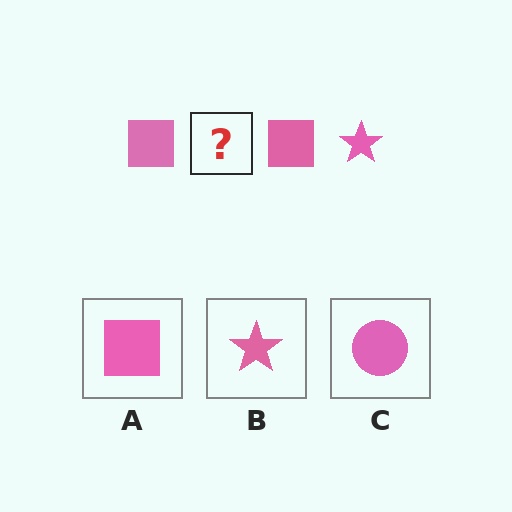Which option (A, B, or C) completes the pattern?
B.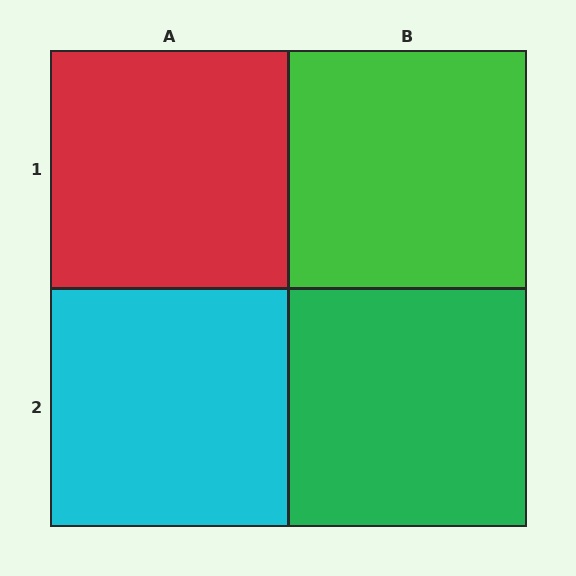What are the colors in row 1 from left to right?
Red, green.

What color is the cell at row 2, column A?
Cyan.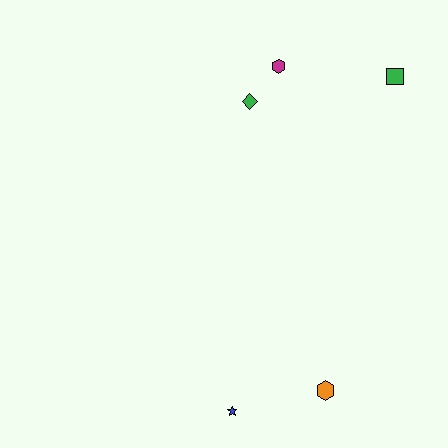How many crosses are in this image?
There are no crosses.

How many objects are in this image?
There are 5 objects.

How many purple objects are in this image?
There are no purple objects.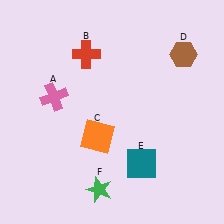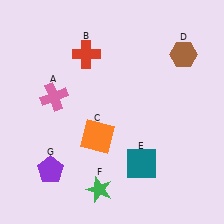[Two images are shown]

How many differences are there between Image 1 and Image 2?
There is 1 difference between the two images.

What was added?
A purple pentagon (G) was added in Image 2.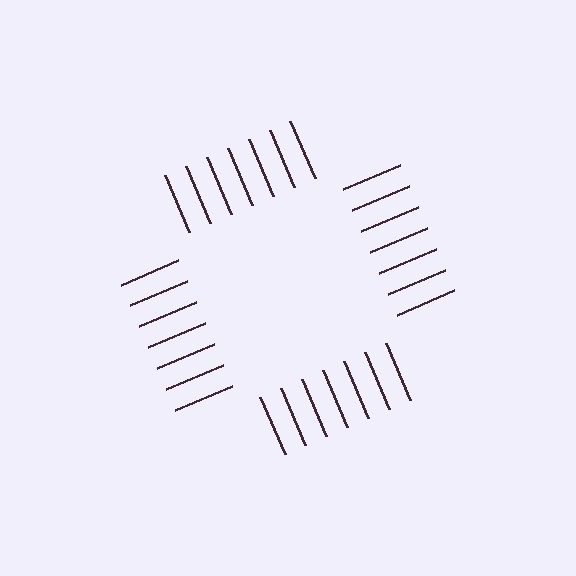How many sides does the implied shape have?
4 sides — the line-ends trace a square.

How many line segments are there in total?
28 — 7 along each of the 4 edges.